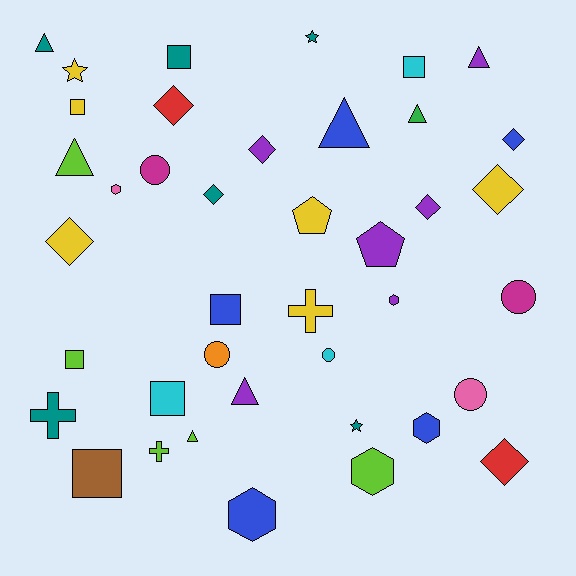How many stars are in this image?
There are 3 stars.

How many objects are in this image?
There are 40 objects.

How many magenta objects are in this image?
There are 2 magenta objects.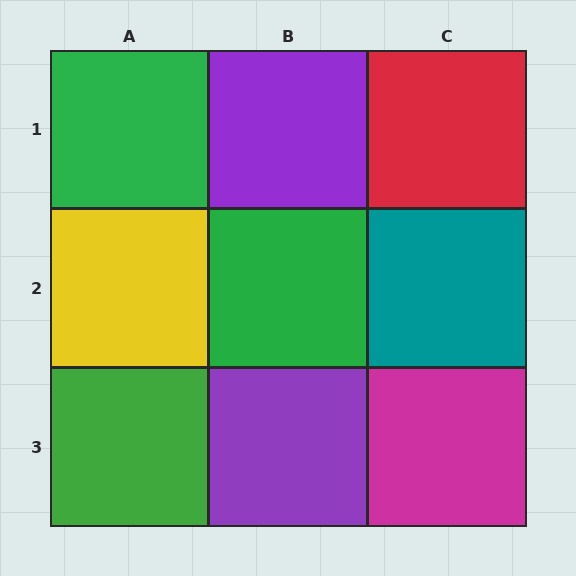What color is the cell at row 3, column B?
Purple.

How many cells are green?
3 cells are green.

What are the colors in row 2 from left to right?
Yellow, green, teal.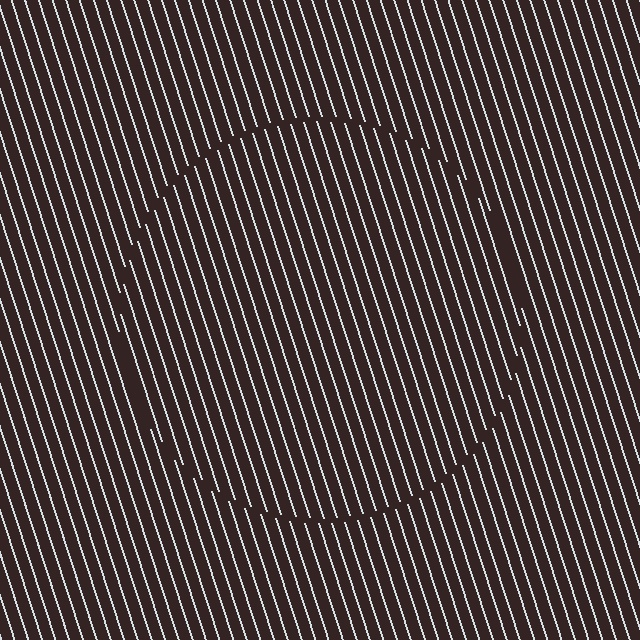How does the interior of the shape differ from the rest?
The interior of the shape contains the same grating, shifted by half a period — the contour is defined by the phase discontinuity where line-ends from the inner and outer gratings abut.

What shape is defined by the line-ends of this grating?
An illusory circle. The interior of the shape contains the same grating, shifted by half a period — the contour is defined by the phase discontinuity where line-ends from the inner and outer gratings abut.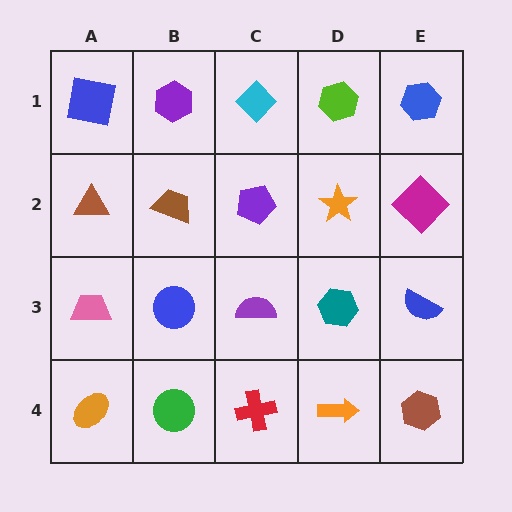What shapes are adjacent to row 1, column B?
A brown trapezoid (row 2, column B), a blue square (row 1, column A), a cyan diamond (row 1, column C).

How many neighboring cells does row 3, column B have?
4.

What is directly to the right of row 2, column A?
A brown trapezoid.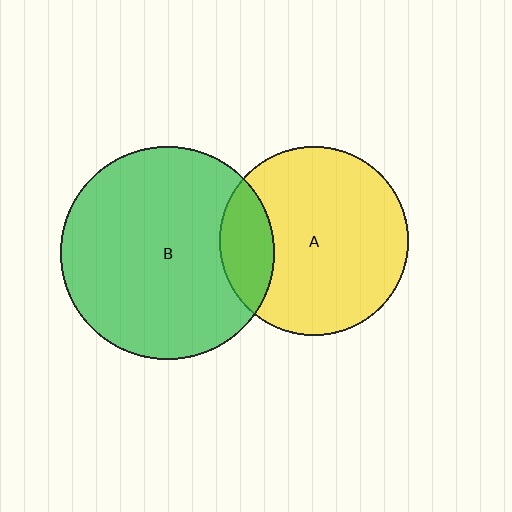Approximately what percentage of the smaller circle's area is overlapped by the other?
Approximately 20%.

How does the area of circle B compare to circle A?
Approximately 1.3 times.